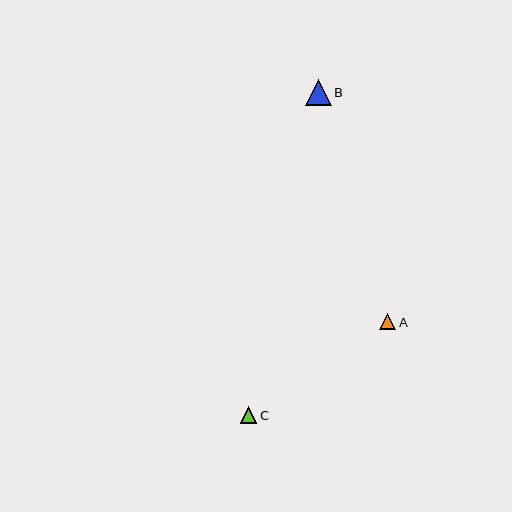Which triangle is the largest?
Triangle B is the largest with a size of approximately 26 pixels.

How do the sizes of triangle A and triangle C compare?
Triangle A and triangle C are approximately the same size.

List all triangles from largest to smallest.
From largest to smallest: B, A, C.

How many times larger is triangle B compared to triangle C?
Triangle B is approximately 1.6 times the size of triangle C.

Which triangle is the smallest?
Triangle C is the smallest with a size of approximately 16 pixels.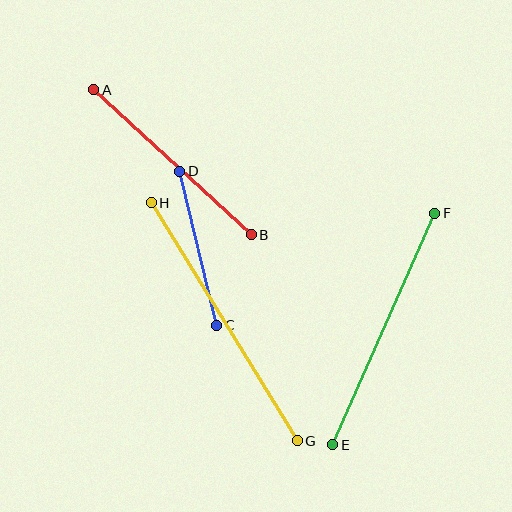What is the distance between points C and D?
The distance is approximately 158 pixels.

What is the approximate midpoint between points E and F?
The midpoint is at approximately (384, 329) pixels.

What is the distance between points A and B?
The distance is approximately 214 pixels.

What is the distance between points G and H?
The distance is approximately 279 pixels.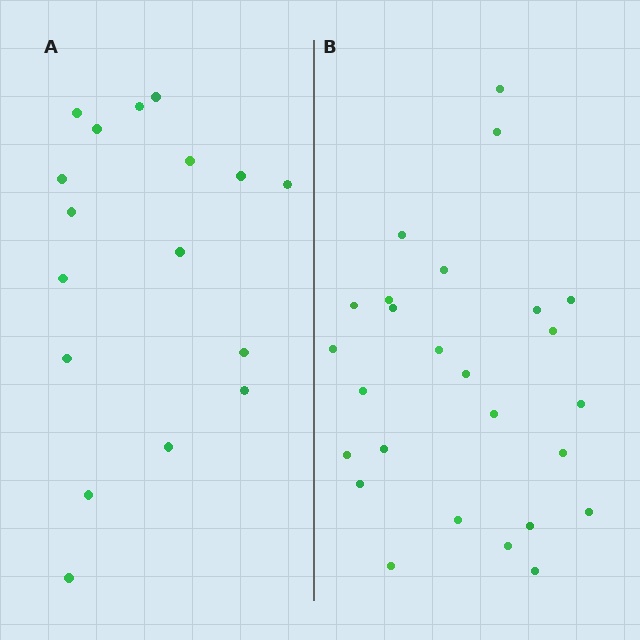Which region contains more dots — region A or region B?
Region B (the right region) has more dots.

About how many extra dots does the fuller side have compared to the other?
Region B has roughly 8 or so more dots than region A.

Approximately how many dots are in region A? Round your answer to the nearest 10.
About 20 dots. (The exact count is 17, which rounds to 20.)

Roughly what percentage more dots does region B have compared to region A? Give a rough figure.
About 55% more.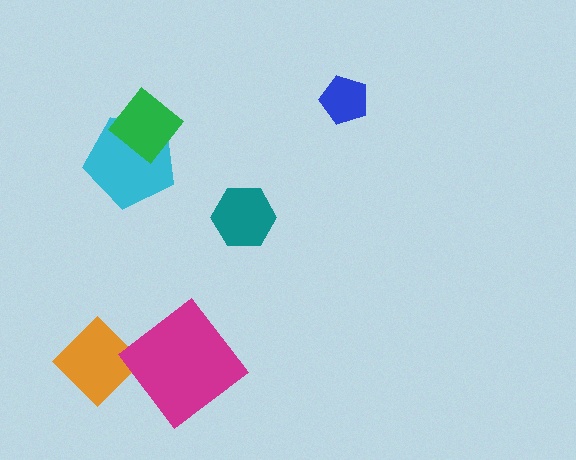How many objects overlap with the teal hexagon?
0 objects overlap with the teal hexagon.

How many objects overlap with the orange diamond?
0 objects overlap with the orange diamond.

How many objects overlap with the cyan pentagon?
1 object overlaps with the cyan pentagon.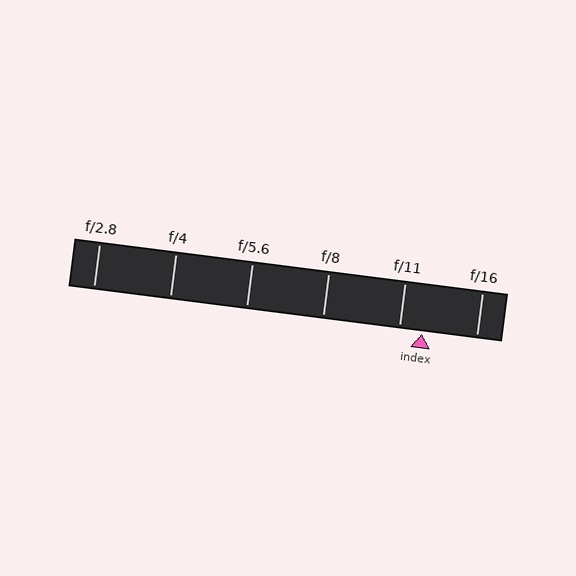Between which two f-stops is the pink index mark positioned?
The index mark is between f/11 and f/16.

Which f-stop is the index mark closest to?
The index mark is closest to f/11.